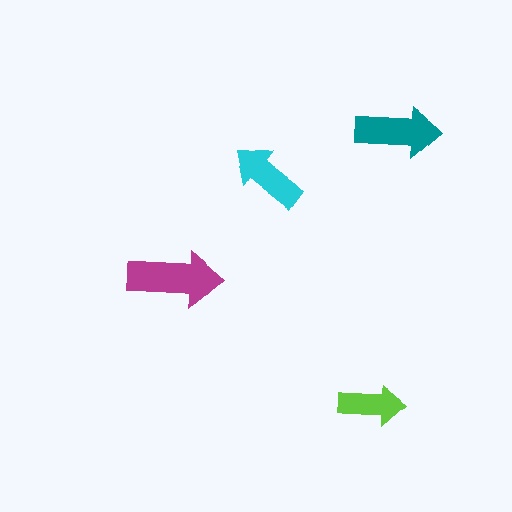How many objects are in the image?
There are 4 objects in the image.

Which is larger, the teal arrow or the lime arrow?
The teal one.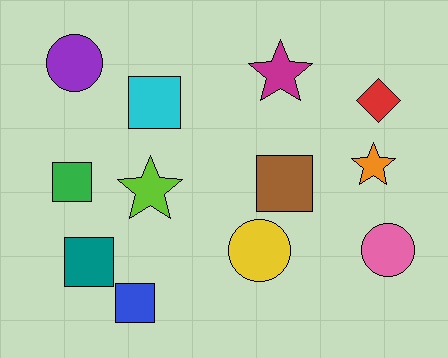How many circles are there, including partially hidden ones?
There are 3 circles.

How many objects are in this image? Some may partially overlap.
There are 12 objects.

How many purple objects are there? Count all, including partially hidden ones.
There is 1 purple object.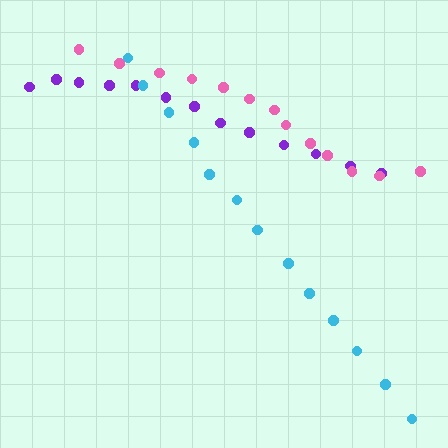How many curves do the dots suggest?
There are 3 distinct paths.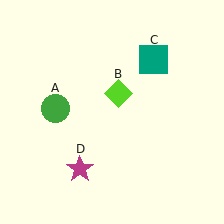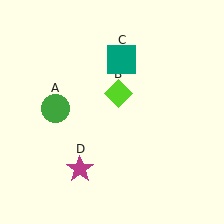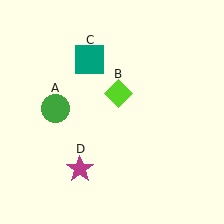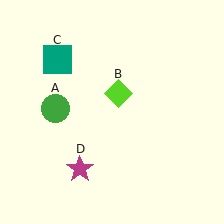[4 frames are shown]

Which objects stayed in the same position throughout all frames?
Green circle (object A) and lime diamond (object B) and magenta star (object D) remained stationary.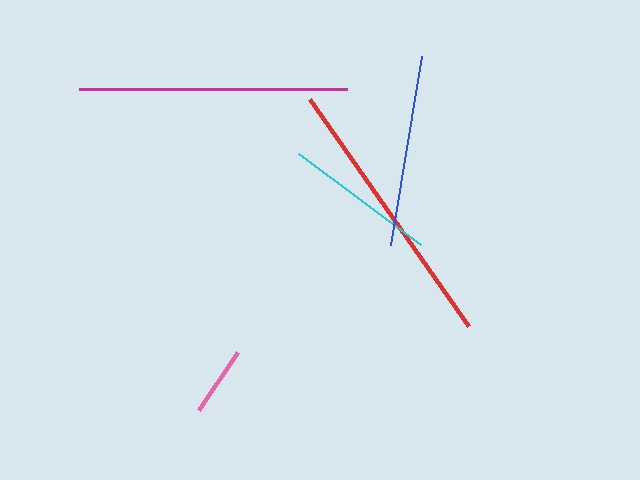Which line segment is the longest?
The red line is the longest at approximately 277 pixels.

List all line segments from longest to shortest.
From longest to shortest: red, magenta, blue, cyan, pink.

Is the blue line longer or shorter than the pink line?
The blue line is longer than the pink line.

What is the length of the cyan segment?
The cyan segment is approximately 153 pixels long.